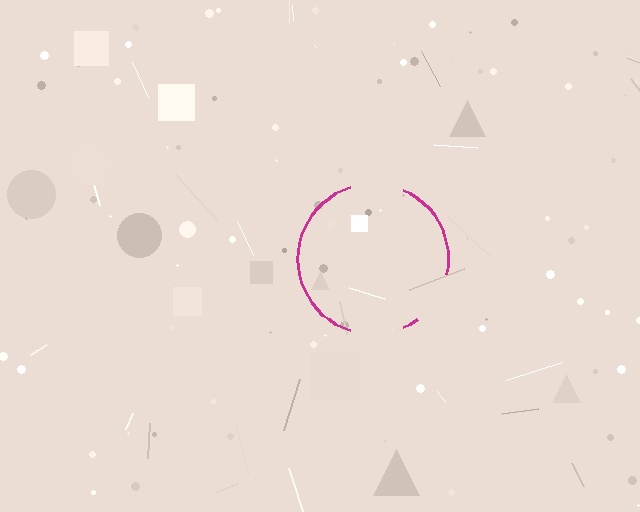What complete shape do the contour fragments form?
The contour fragments form a circle.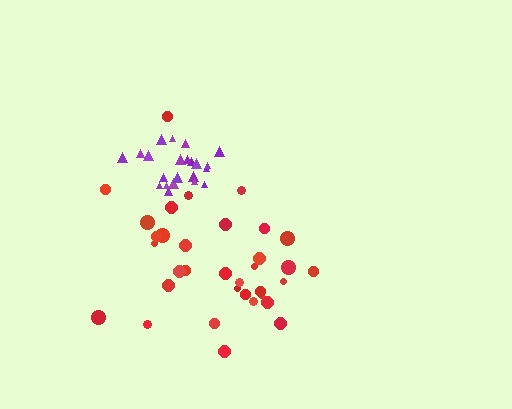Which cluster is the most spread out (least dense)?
Red.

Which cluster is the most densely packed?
Purple.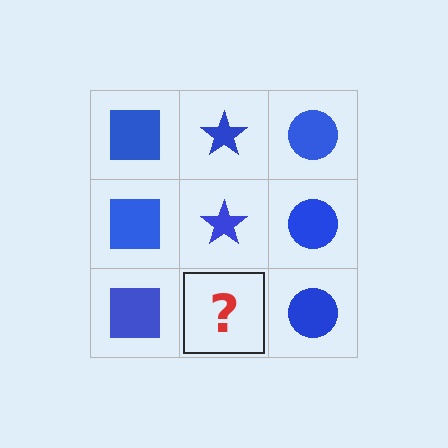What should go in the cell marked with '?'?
The missing cell should contain a blue star.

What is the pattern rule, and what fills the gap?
The rule is that each column has a consistent shape. The gap should be filled with a blue star.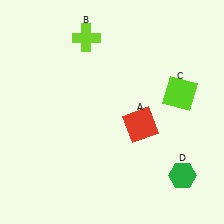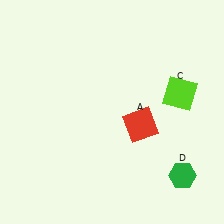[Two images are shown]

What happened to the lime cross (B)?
The lime cross (B) was removed in Image 2. It was in the top-left area of Image 1.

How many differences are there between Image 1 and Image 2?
There is 1 difference between the two images.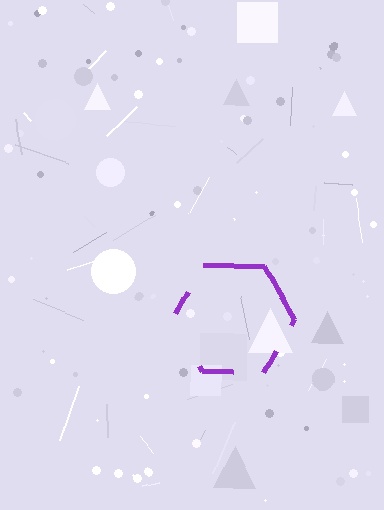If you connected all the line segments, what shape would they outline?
They would outline a hexagon.